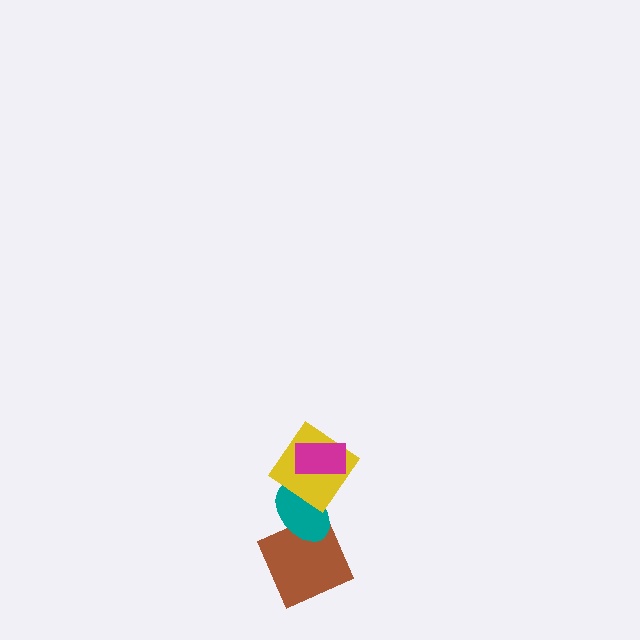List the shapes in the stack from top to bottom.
From top to bottom: the magenta rectangle, the yellow diamond, the teal ellipse, the brown square.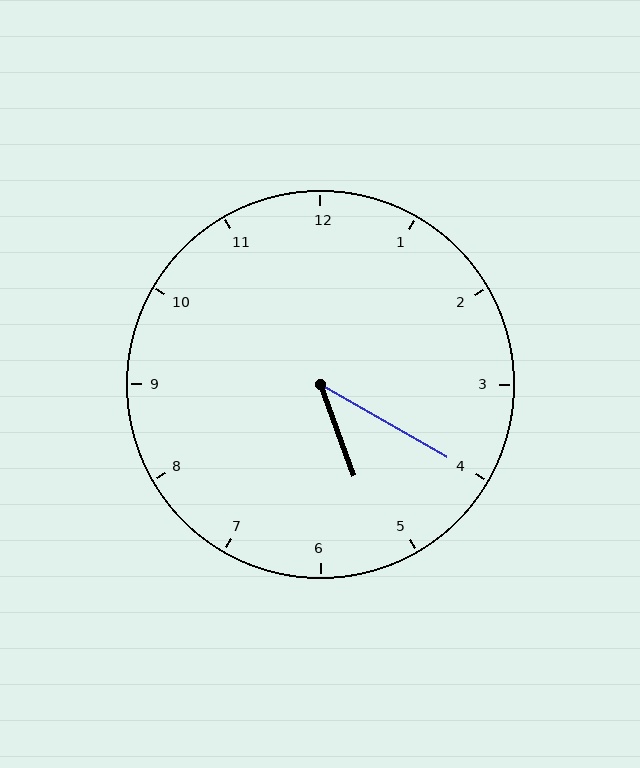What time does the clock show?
5:20.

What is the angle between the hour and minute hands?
Approximately 40 degrees.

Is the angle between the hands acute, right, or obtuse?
It is acute.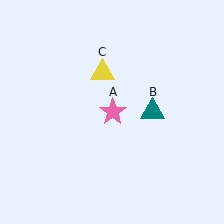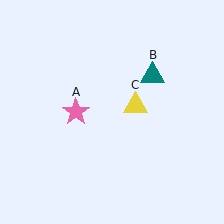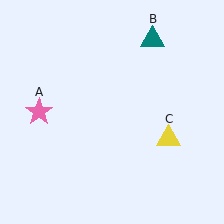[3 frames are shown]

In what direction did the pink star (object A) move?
The pink star (object A) moved left.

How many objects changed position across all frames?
3 objects changed position: pink star (object A), teal triangle (object B), yellow triangle (object C).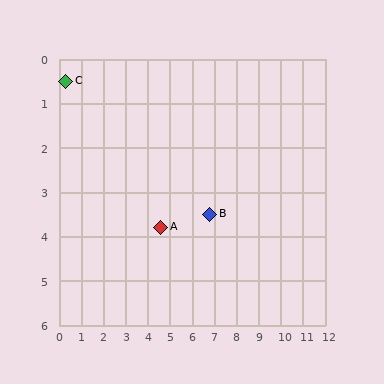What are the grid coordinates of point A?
Point A is at approximately (4.6, 3.8).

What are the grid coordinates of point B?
Point B is at approximately (6.8, 3.5).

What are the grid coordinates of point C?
Point C is at approximately (0.3, 0.5).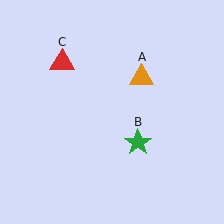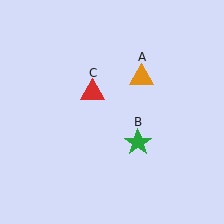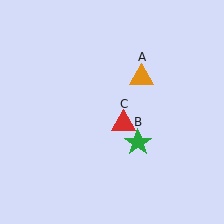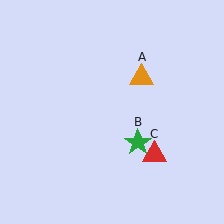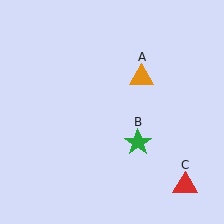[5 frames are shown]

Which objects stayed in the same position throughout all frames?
Orange triangle (object A) and green star (object B) remained stationary.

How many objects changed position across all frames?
1 object changed position: red triangle (object C).